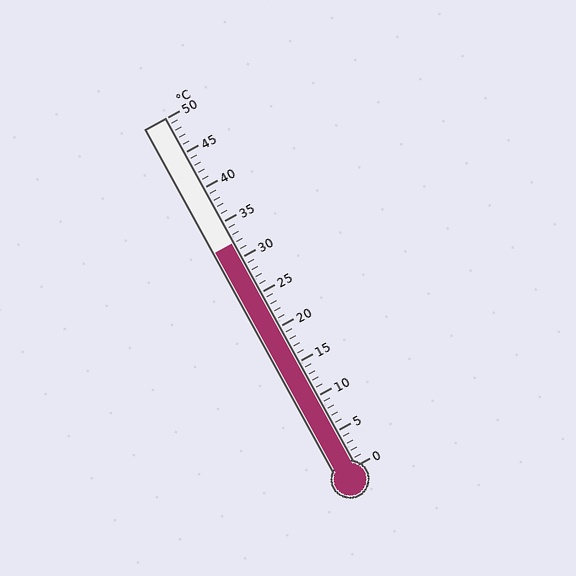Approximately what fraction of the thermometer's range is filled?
The thermometer is filled to approximately 65% of its range.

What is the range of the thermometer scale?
The thermometer scale ranges from 0°C to 50°C.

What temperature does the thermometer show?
The thermometer shows approximately 32°C.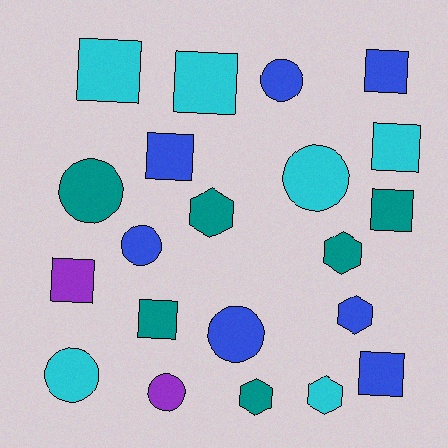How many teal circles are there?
There is 1 teal circle.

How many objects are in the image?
There are 21 objects.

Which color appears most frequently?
Blue, with 7 objects.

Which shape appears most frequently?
Square, with 9 objects.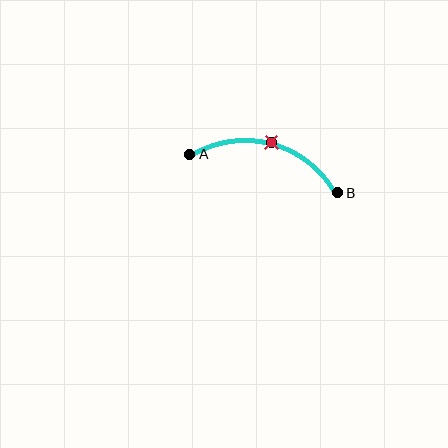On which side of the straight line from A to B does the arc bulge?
The arc bulges above the straight line connecting A and B.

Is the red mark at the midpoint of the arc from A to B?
Yes. The red mark lies on the arc at equal arc-length from both A and B — it is the arc midpoint.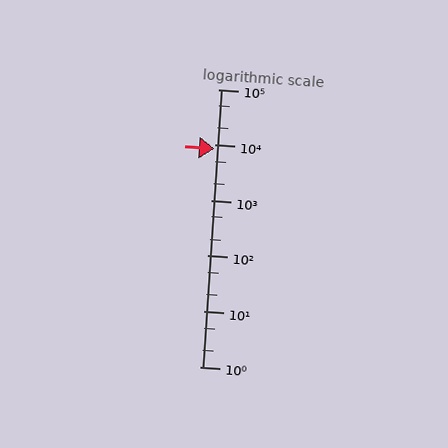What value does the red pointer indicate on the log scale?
The pointer indicates approximately 8400.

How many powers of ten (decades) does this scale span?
The scale spans 5 decades, from 1 to 100000.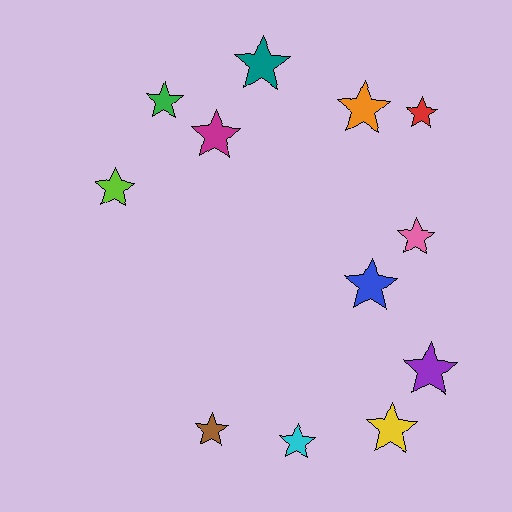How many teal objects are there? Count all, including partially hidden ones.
There is 1 teal object.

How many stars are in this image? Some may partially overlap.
There are 12 stars.